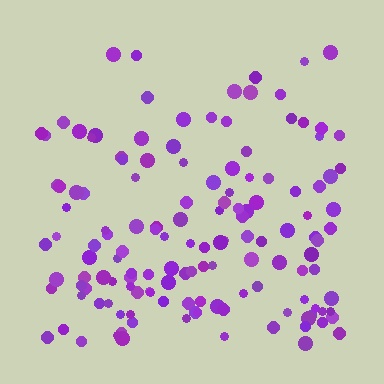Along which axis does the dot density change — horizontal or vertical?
Vertical.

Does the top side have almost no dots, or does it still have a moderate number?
Still a moderate number, just noticeably fewer than the bottom.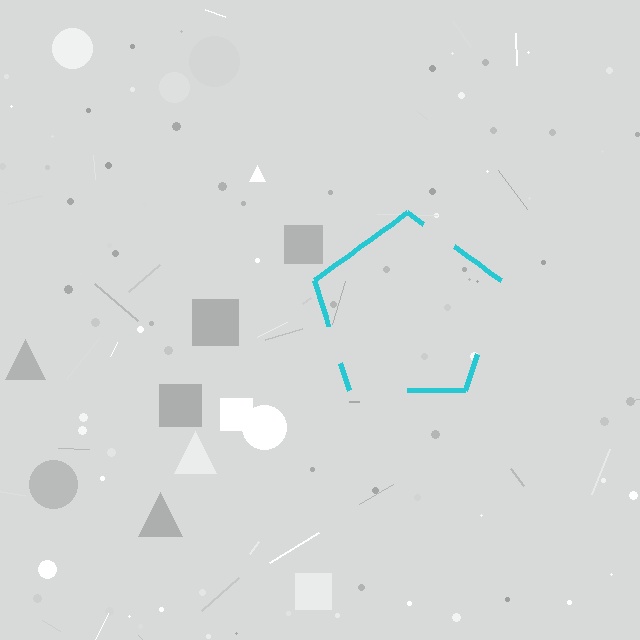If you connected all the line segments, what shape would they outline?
They would outline a pentagon.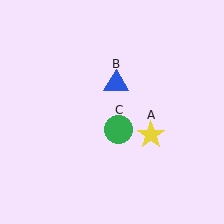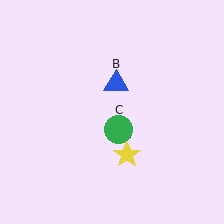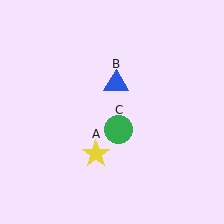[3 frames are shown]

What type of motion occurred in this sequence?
The yellow star (object A) rotated clockwise around the center of the scene.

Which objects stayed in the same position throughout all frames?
Blue triangle (object B) and green circle (object C) remained stationary.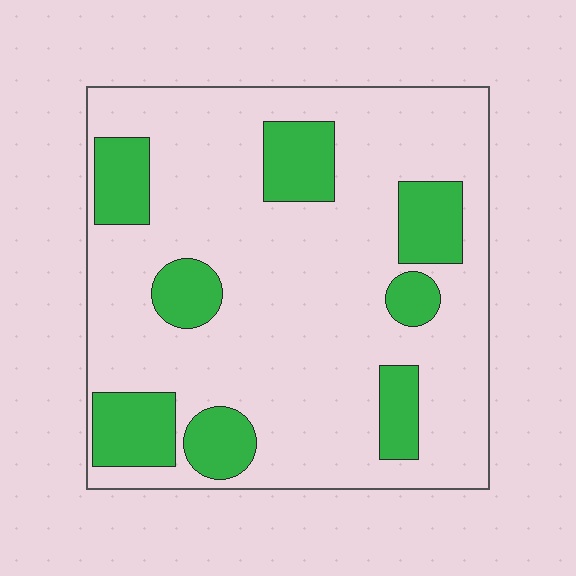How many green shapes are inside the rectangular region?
8.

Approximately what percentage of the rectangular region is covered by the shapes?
Approximately 25%.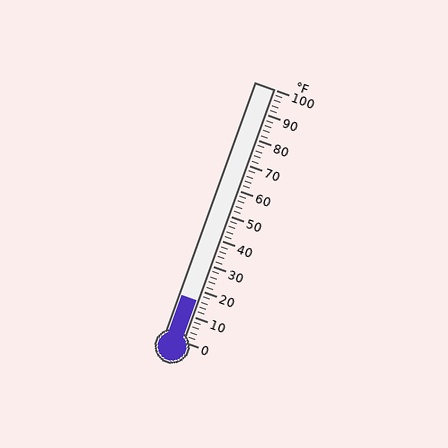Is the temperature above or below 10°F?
The temperature is above 10°F.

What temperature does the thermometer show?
The thermometer shows approximately 16°F.